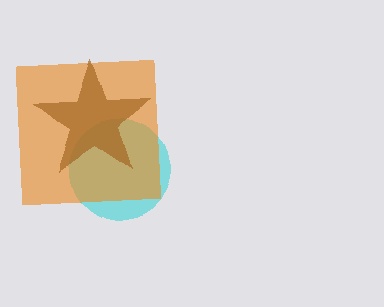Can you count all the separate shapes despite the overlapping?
Yes, there are 3 separate shapes.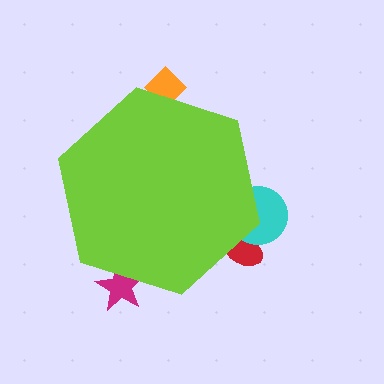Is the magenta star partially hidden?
Yes, the magenta star is partially hidden behind the lime hexagon.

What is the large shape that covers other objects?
A lime hexagon.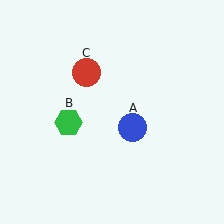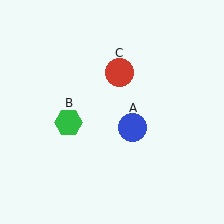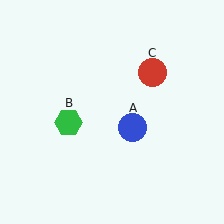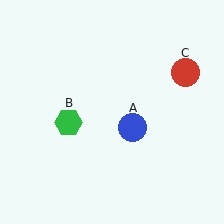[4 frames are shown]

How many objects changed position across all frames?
1 object changed position: red circle (object C).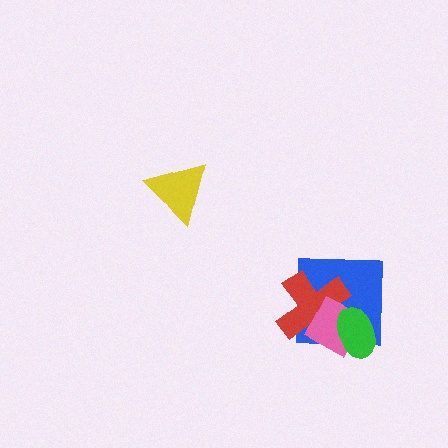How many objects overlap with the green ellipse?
3 objects overlap with the green ellipse.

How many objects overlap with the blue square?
3 objects overlap with the blue square.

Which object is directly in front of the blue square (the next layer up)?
The red cross is directly in front of the blue square.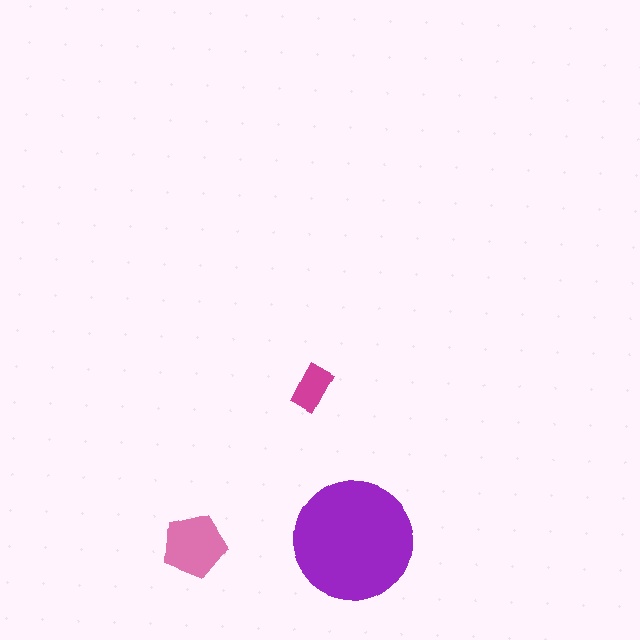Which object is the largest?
The purple circle.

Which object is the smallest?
The magenta rectangle.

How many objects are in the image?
There are 3 objects in the image.